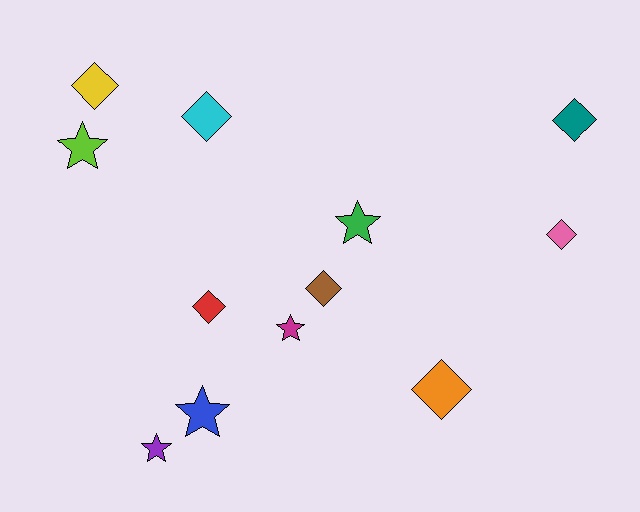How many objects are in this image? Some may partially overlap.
There are 12 objects.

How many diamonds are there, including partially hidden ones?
There are 7 diamonds.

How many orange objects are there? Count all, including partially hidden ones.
There is 1 orange object.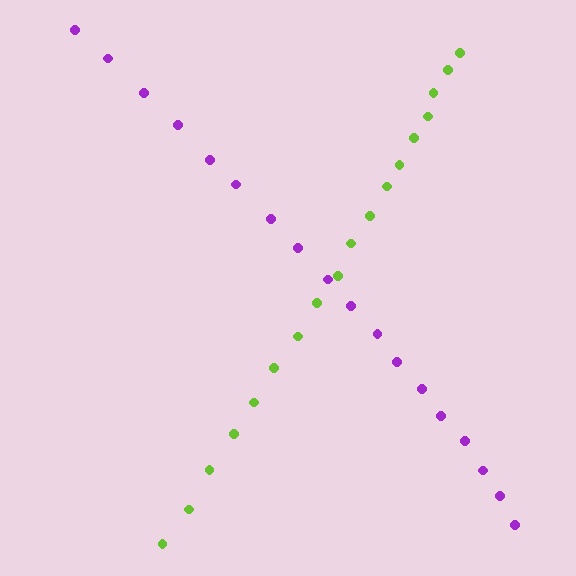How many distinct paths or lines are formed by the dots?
There are 2 distinct paths.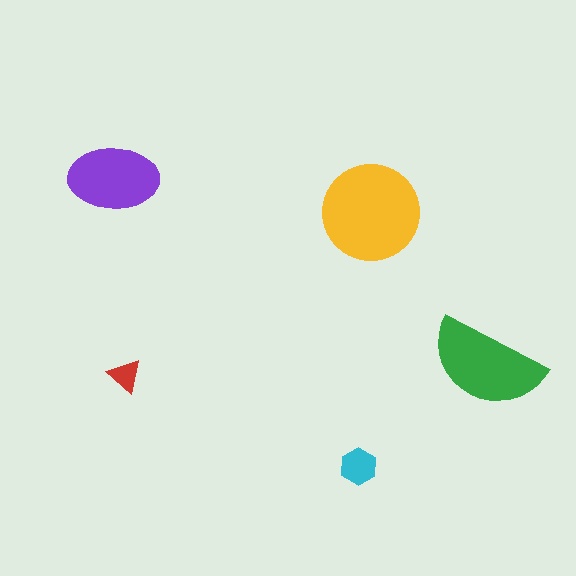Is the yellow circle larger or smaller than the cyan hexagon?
Larger.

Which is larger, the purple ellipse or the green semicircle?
The green semicircle.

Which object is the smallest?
The red triangle.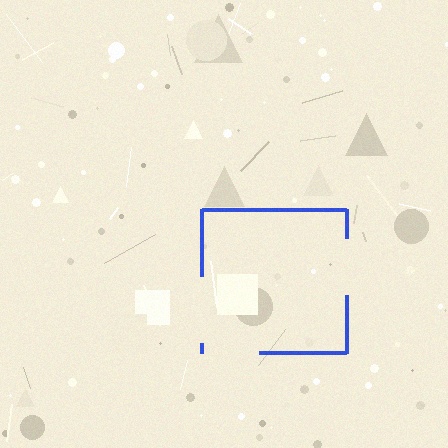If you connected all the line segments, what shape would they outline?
They would outline a square.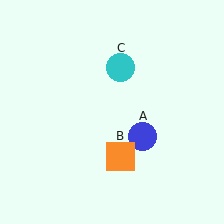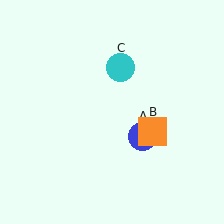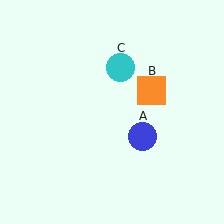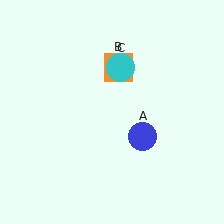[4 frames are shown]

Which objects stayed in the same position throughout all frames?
Blue circle (object A) and cyan circle (object C) remained stationary.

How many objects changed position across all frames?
1 object changed position: orange square (object B).